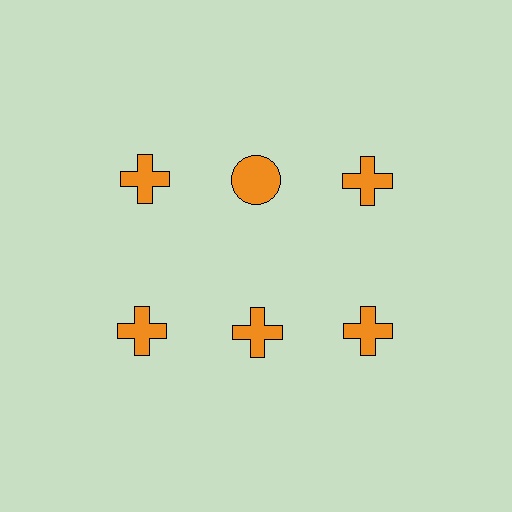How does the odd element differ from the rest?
It has a different shape: circle instead of cross.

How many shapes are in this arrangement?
There are 6 shapes arranged in a grid pattern.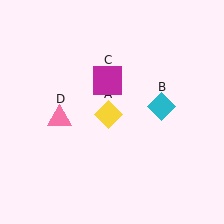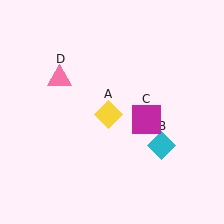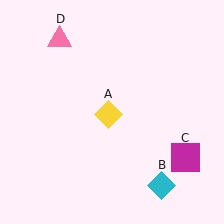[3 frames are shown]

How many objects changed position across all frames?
3 objects changed position: cyan diamond (object B), magenta square (object C), pink triangle (object D).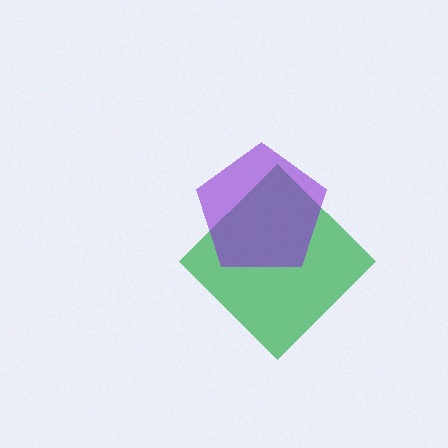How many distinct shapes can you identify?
There are 2 distinct shapes: a green diamond, a purple pentagon.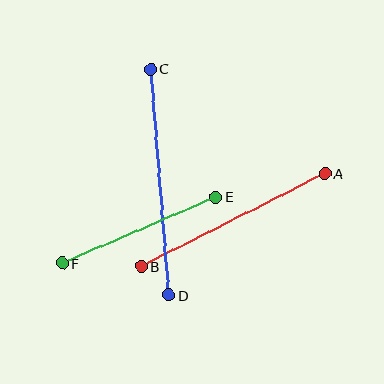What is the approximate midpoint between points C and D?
The midpoint is at approximately (160, 182) pixels.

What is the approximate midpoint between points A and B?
The midpoint is at approximately (233, 220) pixels.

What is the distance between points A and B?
The distance is approximately 206 pixels.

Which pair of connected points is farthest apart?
Points C and D are farthest apart.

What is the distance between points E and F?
The distance is approximately 167 pixels.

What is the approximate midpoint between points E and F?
The midpoint is at approximately (139, 230) pixels.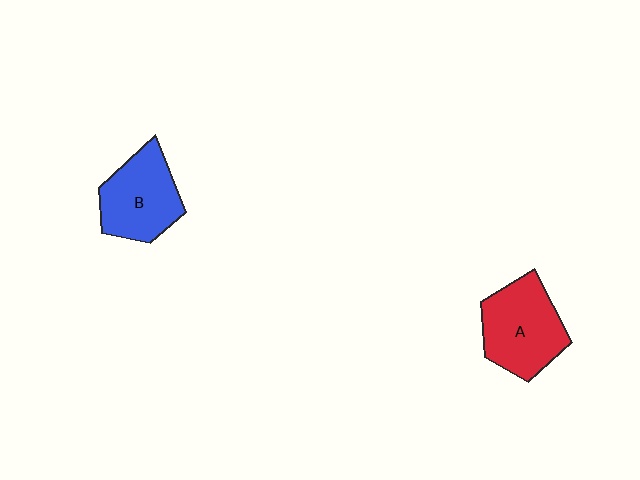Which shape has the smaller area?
Shape B (blue).